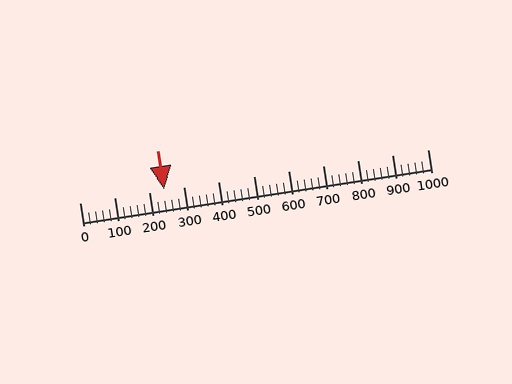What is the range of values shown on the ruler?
The ruler shows values from 0 to 1000.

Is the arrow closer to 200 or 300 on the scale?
The arrow is closer to 200.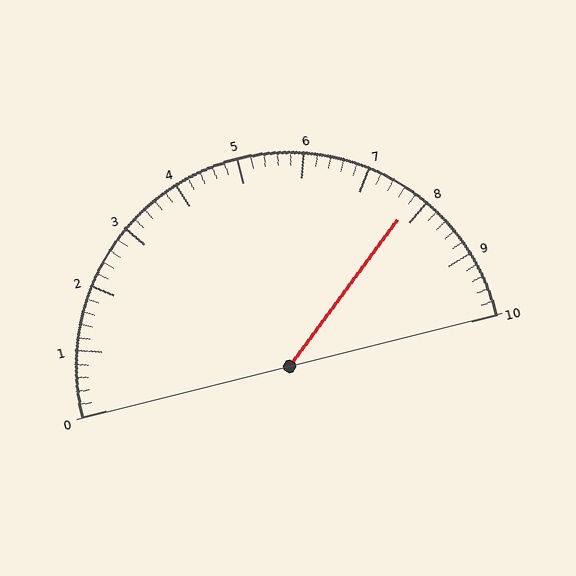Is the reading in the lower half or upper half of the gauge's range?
The reading is in the upper half of the range (0 to 10).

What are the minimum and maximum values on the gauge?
The gauge ranges from 0 to 10.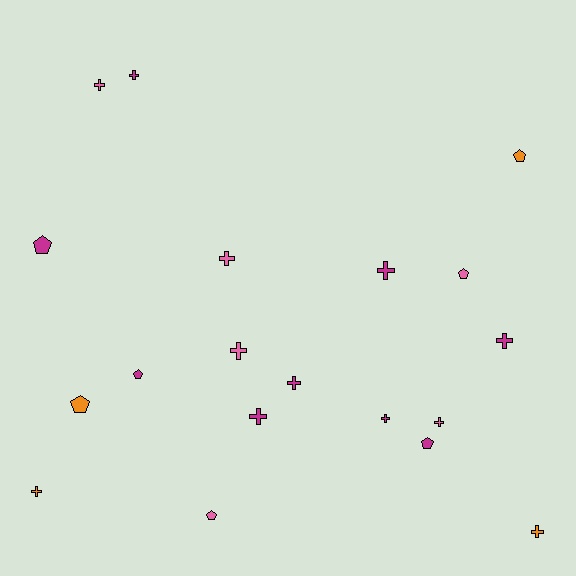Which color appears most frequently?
Magenta, with 9 objects.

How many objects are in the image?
There are 19 objects.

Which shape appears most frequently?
Cross, with 12 objects.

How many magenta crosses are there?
There are 6 magenta crosses.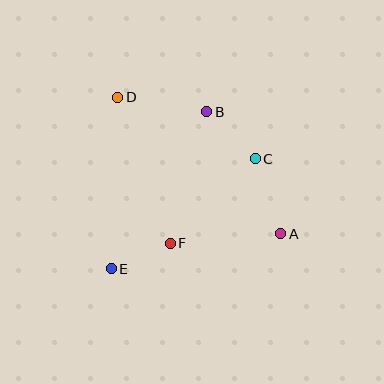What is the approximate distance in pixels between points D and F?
The distance between D and F is approximately 155 pixels.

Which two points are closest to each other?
Points E and F are closest to each other.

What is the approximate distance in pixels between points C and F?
The distance between C and F is approximately 120 pixels.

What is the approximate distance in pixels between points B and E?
The distance between B and E is approximately 184 pixels.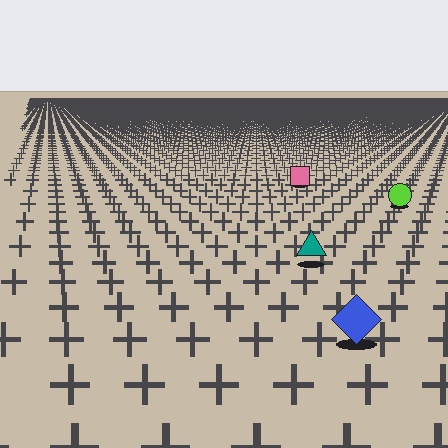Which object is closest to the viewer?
The blue diamond is closest. The texture marks near it are larger and more spread out.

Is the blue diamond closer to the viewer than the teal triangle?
Yes. The blue diamond is closer — you can tell from the texture gradient: the ground texture is coarser near it.